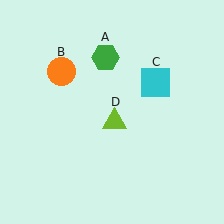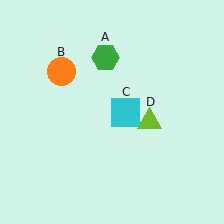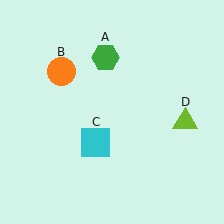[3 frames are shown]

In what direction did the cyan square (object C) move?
The cyan square (object C) moved down and to the left.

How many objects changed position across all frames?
2 objects changed position: cyan square (object C), lime triangle (object D).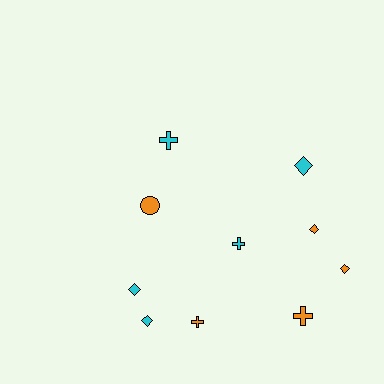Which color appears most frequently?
Orange, with 5 objects.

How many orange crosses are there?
There are 2 orange crosses.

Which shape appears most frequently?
Diamond, with 5 objects.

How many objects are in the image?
There are 10 objects.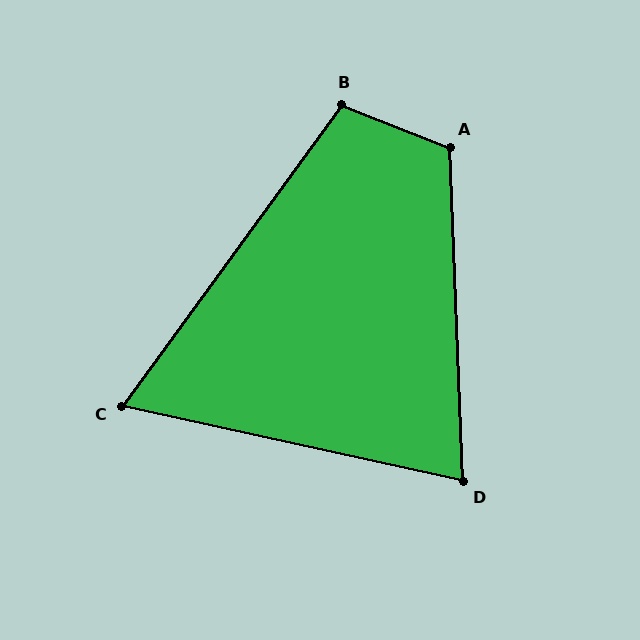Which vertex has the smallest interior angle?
C, at approximately 66 degrees.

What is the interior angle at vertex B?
Approximately 105 degrees (obtuse).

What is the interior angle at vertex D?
Approximately 75 degrees (acute).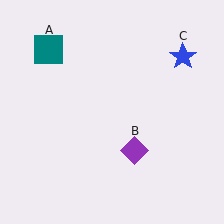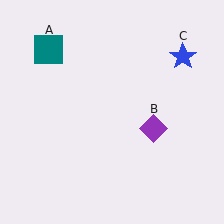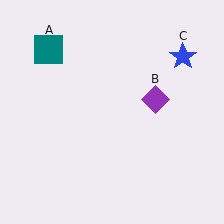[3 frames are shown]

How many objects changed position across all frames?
1 object changed position: purple diamond (object B).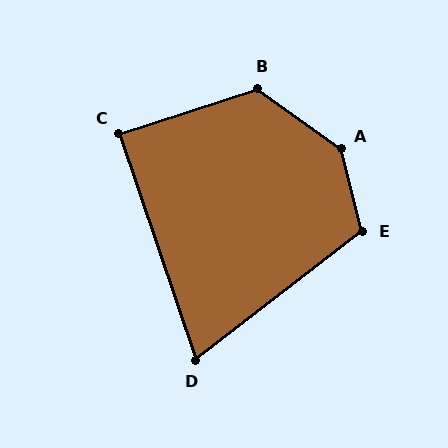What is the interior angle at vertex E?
Approximately 113 degrees (obtuse).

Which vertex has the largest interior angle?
A, at approximately 140 degrees.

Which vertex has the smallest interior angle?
D, at approximately 71 degrees.